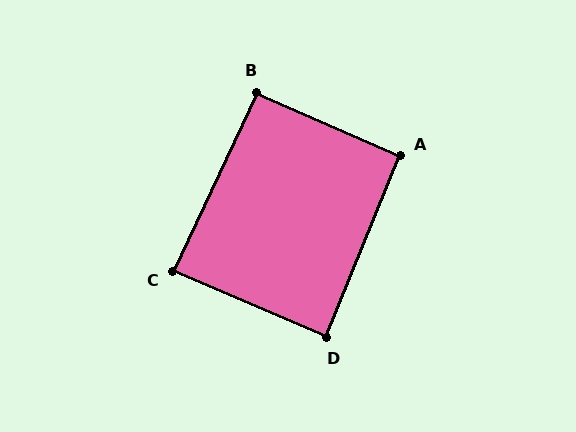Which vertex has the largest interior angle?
A, at approximately 92 degrees.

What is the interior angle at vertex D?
Approximately 89 degrees (approximately right).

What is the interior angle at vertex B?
Approximately 91 degrees (approximately right).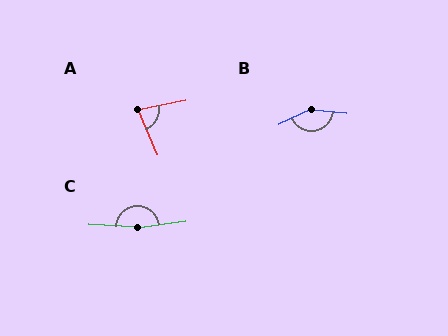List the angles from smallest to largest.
A (77°), B (148°), C (170°).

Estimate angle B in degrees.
Approximately 148 degrees.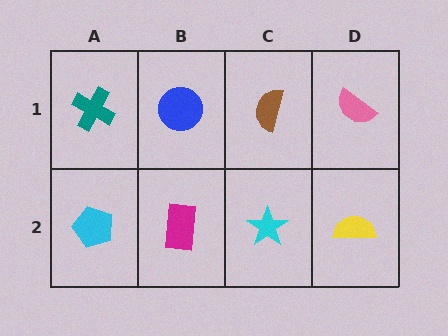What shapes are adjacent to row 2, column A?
A teal cross (row 1, column A), a magenta rectangle (row 2, column B).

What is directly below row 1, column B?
A magenta rectangle.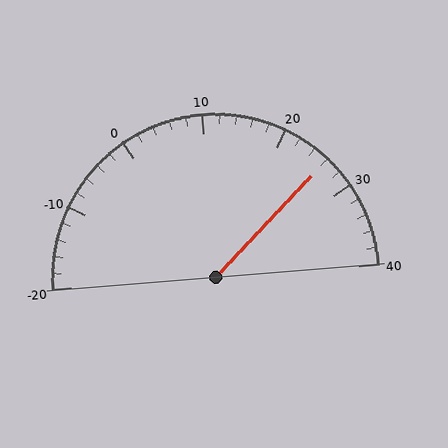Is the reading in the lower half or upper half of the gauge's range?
The reading is in the upper half of the range (-20 to 40).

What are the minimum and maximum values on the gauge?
The gauge ranges from -20 to 40.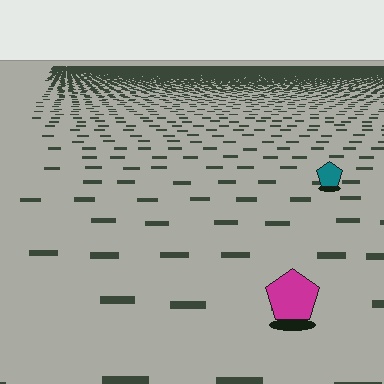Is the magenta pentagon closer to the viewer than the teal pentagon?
Yes. The magenta pentagon is closer — you can tell from the texture gradient: the ground texture is coarser near it.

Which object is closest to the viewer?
The magenta pentagon is closest. The texture marks near it are larger and more spread out.